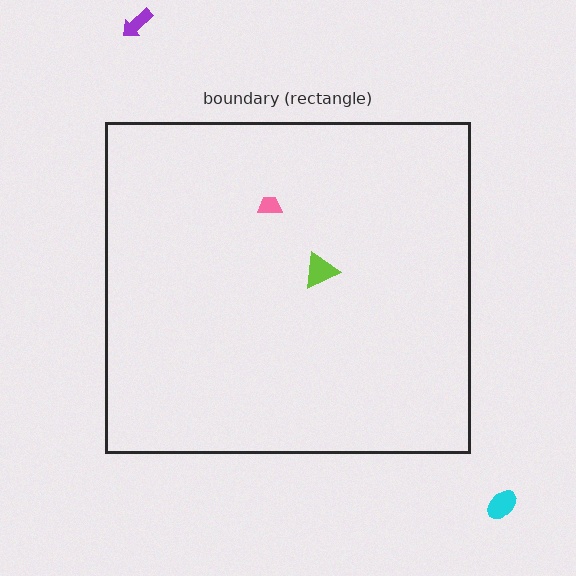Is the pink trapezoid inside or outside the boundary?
Inside.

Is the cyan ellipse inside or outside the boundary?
Outside.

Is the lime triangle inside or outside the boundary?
Inside.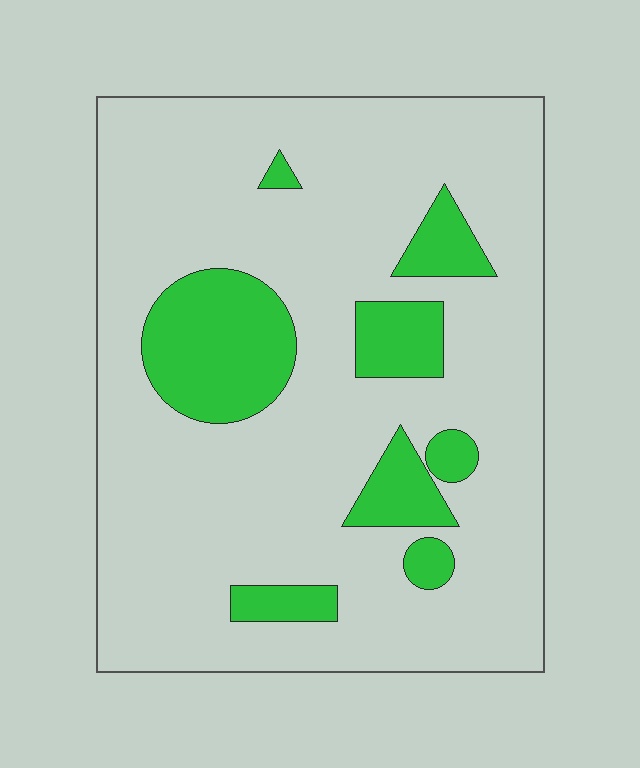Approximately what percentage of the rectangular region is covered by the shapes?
Approximately 20%.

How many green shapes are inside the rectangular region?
8.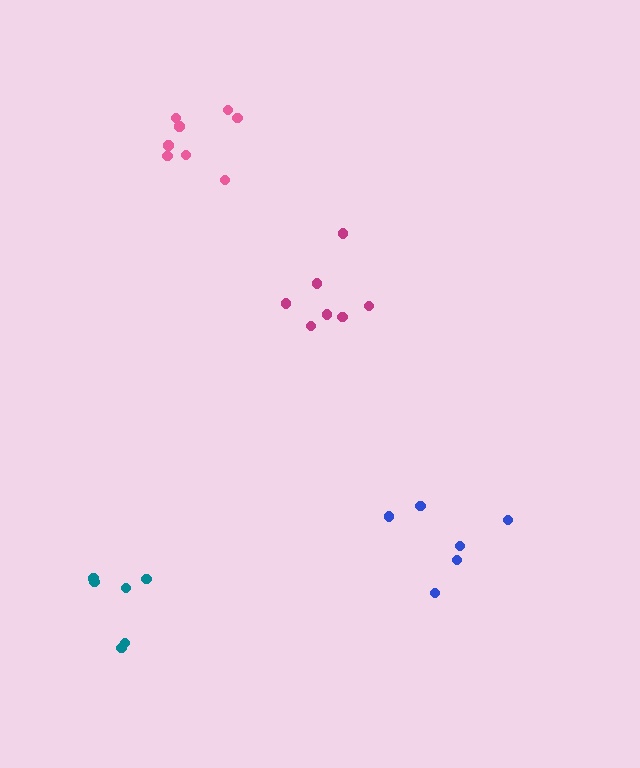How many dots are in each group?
Group 1: 6 dots, Group 2: 6 dots, Group 3: 7 dots, Group 4: 8 dots (27 total).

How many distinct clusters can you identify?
There are 4 distinct clusters.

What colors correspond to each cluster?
The clusters are colored: teal, blue, magenta, pink.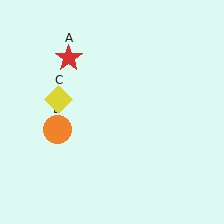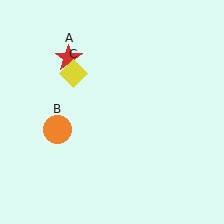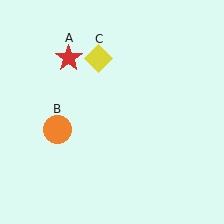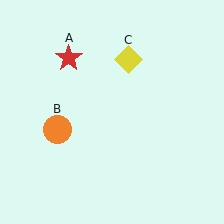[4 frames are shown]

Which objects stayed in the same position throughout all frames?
Red star (object A) and orange circle (object B) remained stationary.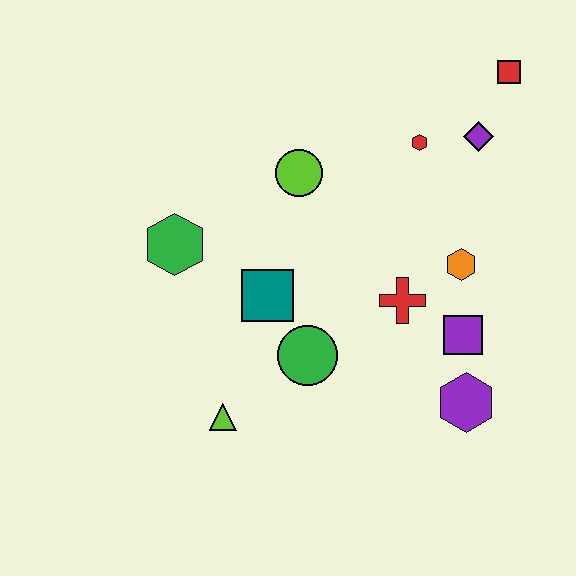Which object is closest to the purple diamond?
The red hexagon is closest to the purple diamond.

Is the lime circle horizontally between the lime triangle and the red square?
Yes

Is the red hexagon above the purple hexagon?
Yes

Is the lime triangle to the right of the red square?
No